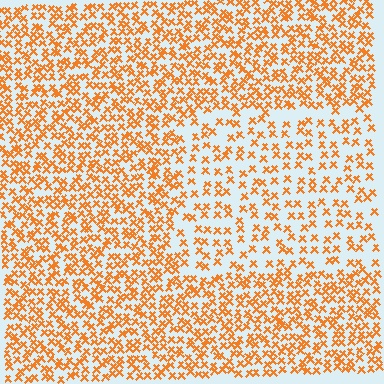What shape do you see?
I see a rectangle.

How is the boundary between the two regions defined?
The boundary is defined by a change in element density (approximately 1.9x ratio). All elements are the same color, size, and shape.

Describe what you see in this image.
The image contains small orange elements arranged at two different densities. A rectangle-shaped region is visible where the elements are less densely packed than the surrounding area.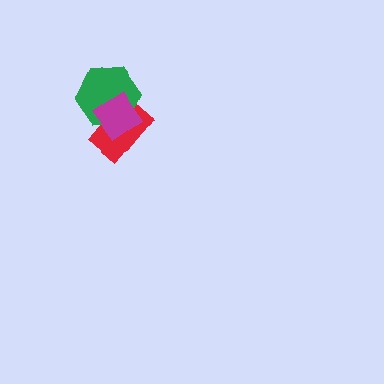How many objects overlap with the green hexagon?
2 objects overlap with the green hexagon.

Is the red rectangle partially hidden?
Yes, it is partially covered by another shape.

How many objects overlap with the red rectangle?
2 objects overlap with the red rectangle.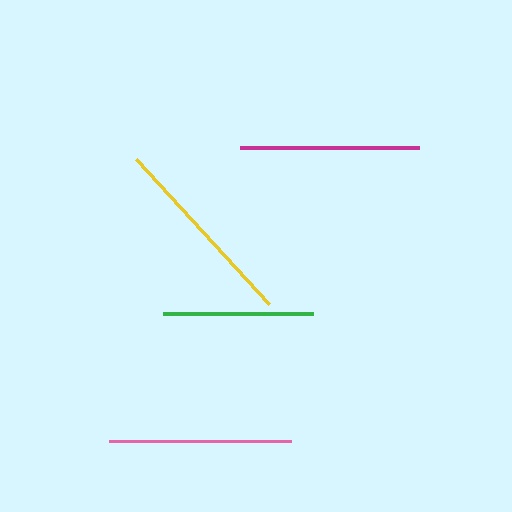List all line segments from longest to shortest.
From longest to shortest: yellow, pink, magenta, green.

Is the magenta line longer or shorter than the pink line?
The pink line is longer than the magenta line.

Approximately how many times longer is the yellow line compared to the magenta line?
The yellow line is approximately 1.1 times the length of the magenta line.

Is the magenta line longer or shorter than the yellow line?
The yellow line is longer than the magenta line.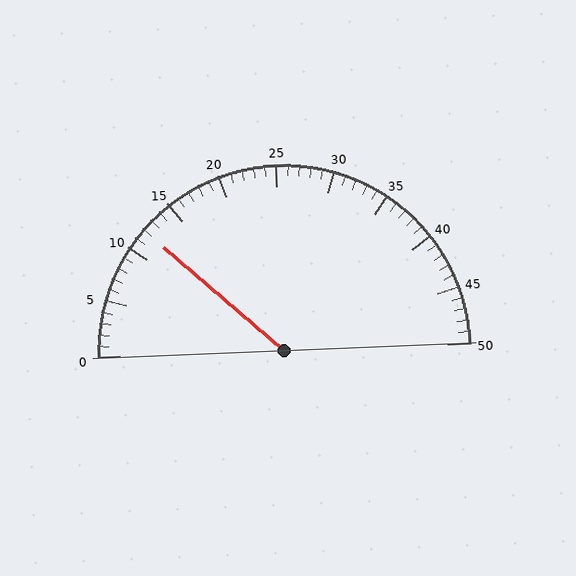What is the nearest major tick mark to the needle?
The nearest major tick mark is 10.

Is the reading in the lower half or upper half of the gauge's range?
The reading is in the lower half of the range (0 to 50).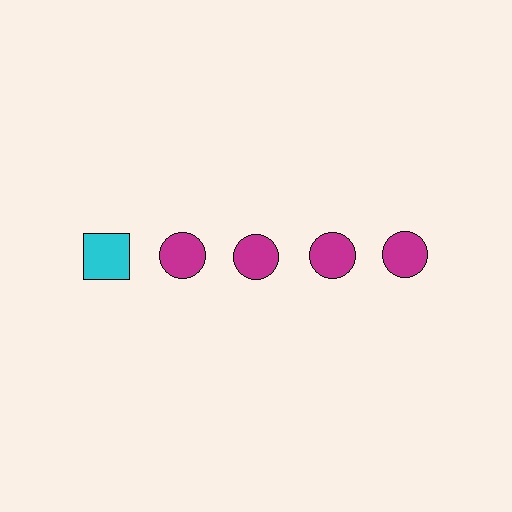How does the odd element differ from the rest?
It differs in both color (cyan instead of magenta) and shape (square instead of circle).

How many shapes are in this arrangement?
There are 5 shapes arranged in a grid pattern.